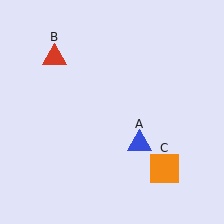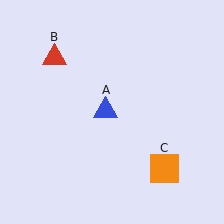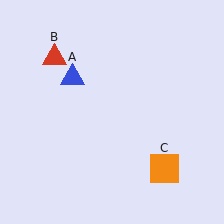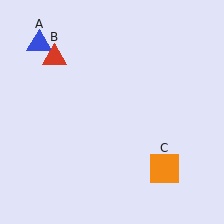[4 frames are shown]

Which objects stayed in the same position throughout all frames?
Red triangle (object B) and orange square (object C) remained stationary.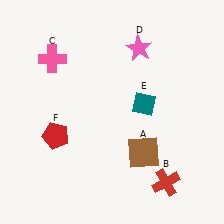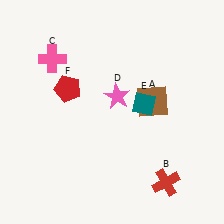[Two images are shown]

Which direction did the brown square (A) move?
The brown square (A) moved up.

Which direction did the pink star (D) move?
The pink star (D) moved down.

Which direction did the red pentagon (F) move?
The red pentagon (F) moved up.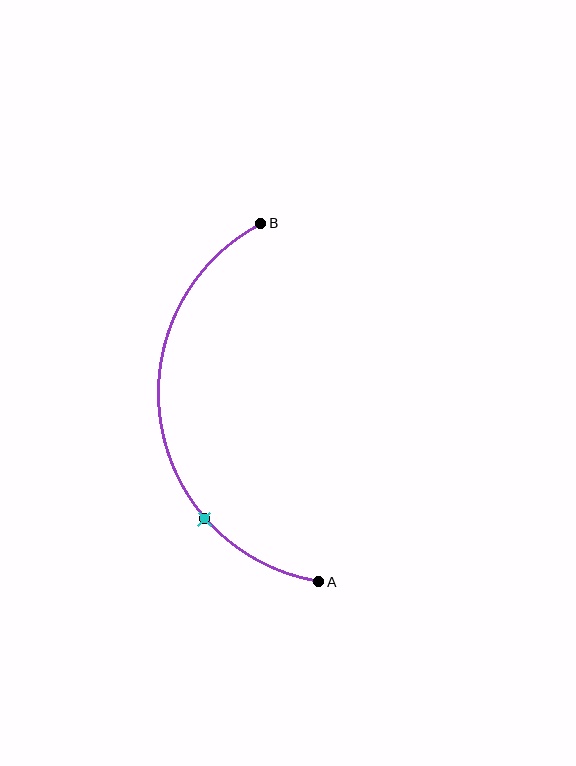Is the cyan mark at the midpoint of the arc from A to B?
No. The cyan mark lies on the arc but is closer to endpoint A. The arc midpoint would be at the point on the curve equidistant along the arc from both A and B.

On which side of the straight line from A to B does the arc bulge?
The arc bulges to the left of the straight line connecting A and B.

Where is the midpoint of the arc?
The arc midpoint is the point on the curve farthest from the straight line joining A and B. It sits to the left of that line.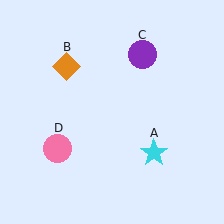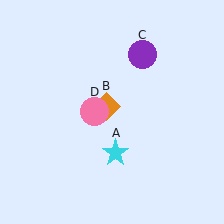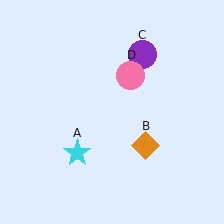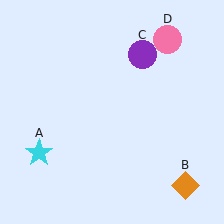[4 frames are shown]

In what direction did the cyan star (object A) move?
The cyan star (object A) moved left.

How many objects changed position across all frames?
3 objects changed position: cyan star (object A), orange diamond (object B), pink circle (object D).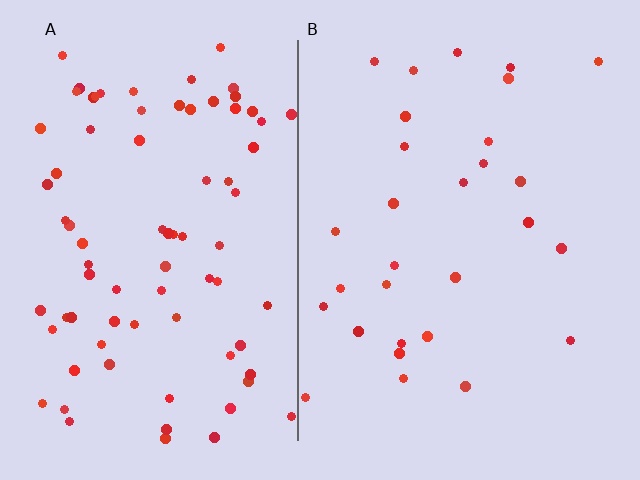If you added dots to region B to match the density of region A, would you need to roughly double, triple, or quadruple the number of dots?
Approximately triple.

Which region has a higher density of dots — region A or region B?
A (the left).